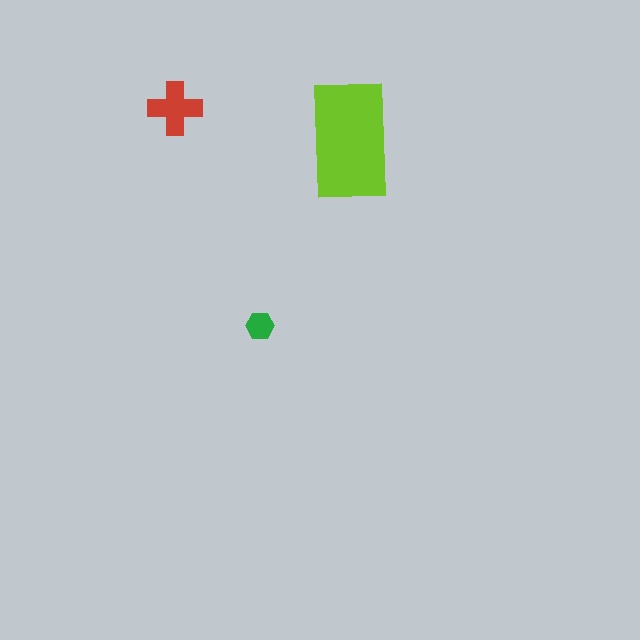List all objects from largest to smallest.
The lime rectangle, the red cross, the green hexagon.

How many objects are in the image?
There are 3 objects in the image.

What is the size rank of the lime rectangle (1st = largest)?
1st.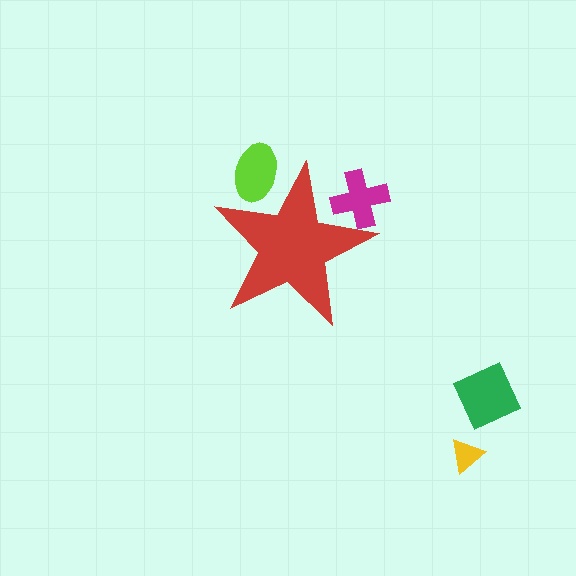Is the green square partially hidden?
No, the green square is fully visible.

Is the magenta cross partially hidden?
Yes, the magenta cross is partially hidden behind the red star.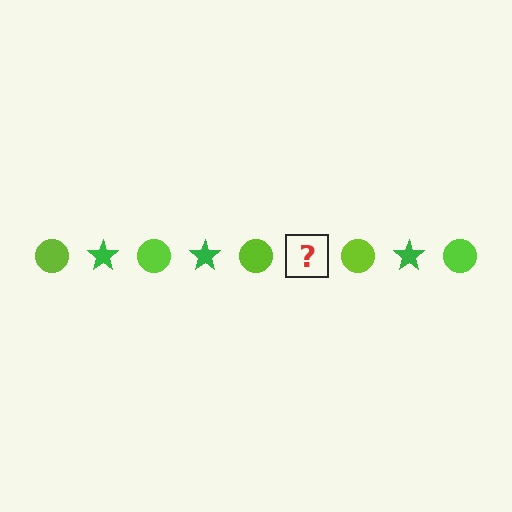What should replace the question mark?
The question mark should be replaced with a green star.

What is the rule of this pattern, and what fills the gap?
The rule is that the pattern alternates between lime circle and green star. The gap should be filled with a green star.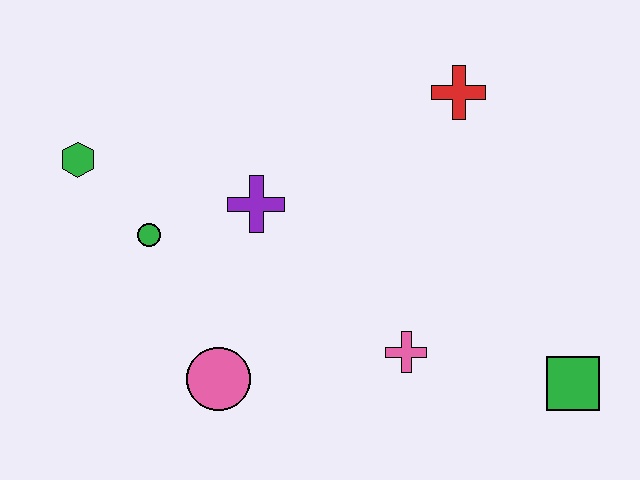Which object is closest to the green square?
The pink cross is closest to the green square.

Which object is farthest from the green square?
The green hexagon is farthest from the green square.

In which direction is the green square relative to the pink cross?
The green square is to the right of the pink cross.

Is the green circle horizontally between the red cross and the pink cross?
No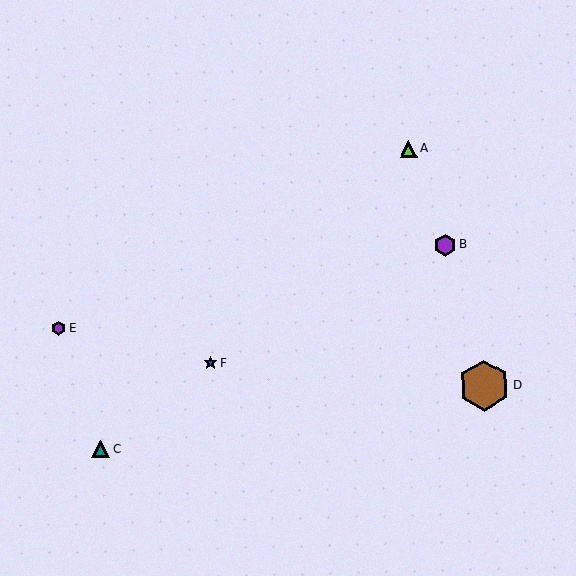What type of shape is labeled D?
Shape D is a brown hexagon.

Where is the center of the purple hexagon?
The center of the purple hexagon is at (59, 328).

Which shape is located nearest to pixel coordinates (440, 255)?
The purple hexagon (labeled B) at (445, 245) is nearest to that location.